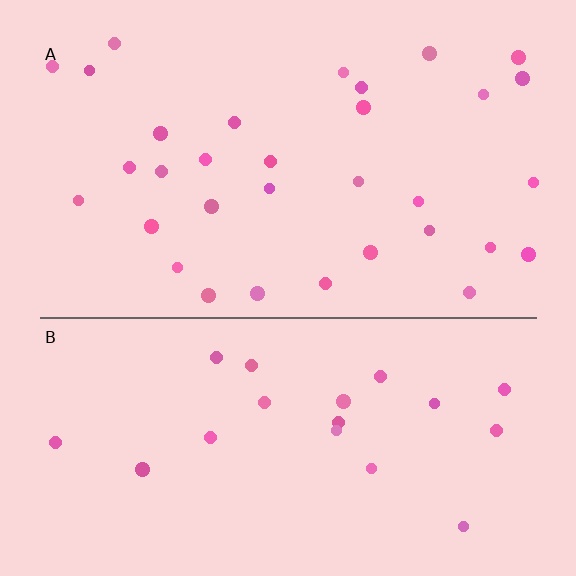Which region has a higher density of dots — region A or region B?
A (the top).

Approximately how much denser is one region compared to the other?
Approximately 1.7× — region A over region B.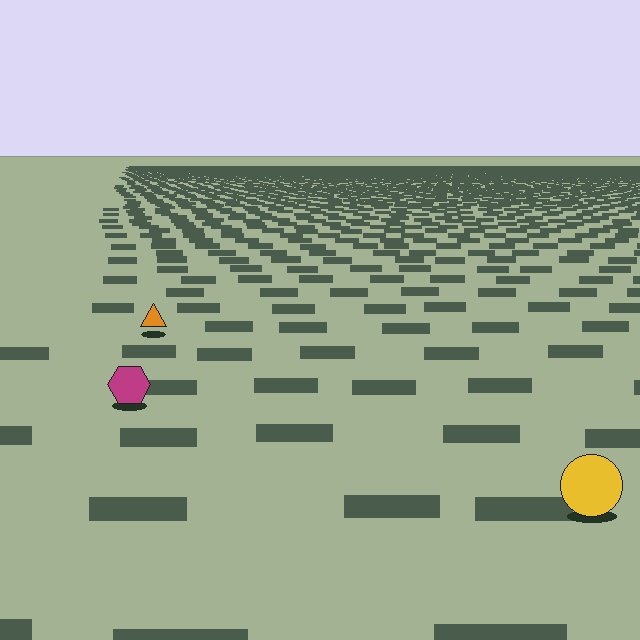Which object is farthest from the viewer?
The orange triangle is farthest from the viewer. It appears smaller and the ground texture around it is denser.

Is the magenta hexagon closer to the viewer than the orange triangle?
Yes. The magenta hexagon is closer — you can tell from the texture gradient: the ground texture is coarser near it.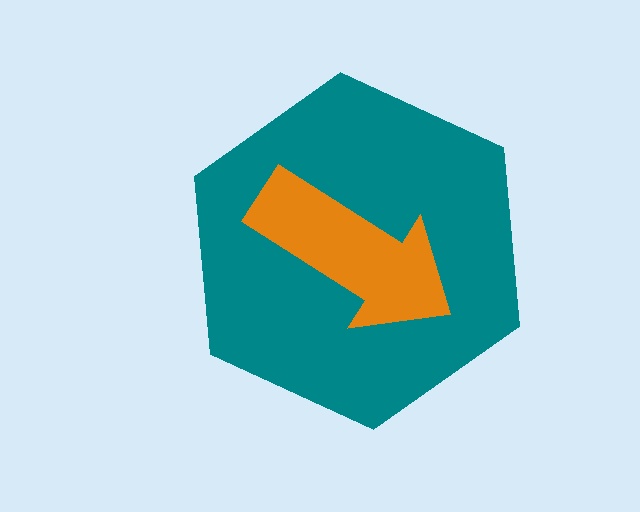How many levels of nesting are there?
2.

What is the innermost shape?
The orange arrow.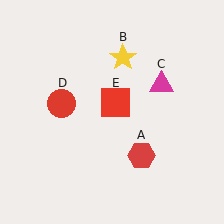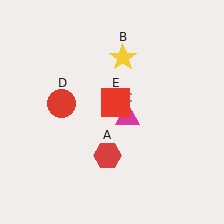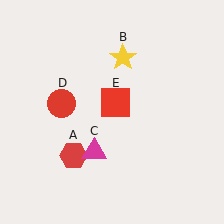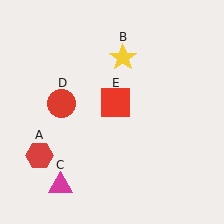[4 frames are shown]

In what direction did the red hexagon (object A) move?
The red hexagon (object A) moved left.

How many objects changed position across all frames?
2 objects changed position: red hexagon (object A), magenta triangle (object C).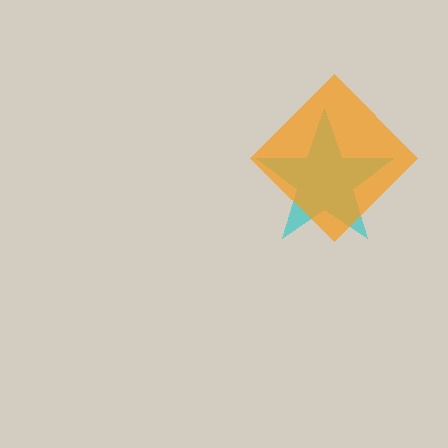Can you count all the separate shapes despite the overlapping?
Yes, there are 2 separate shapes.